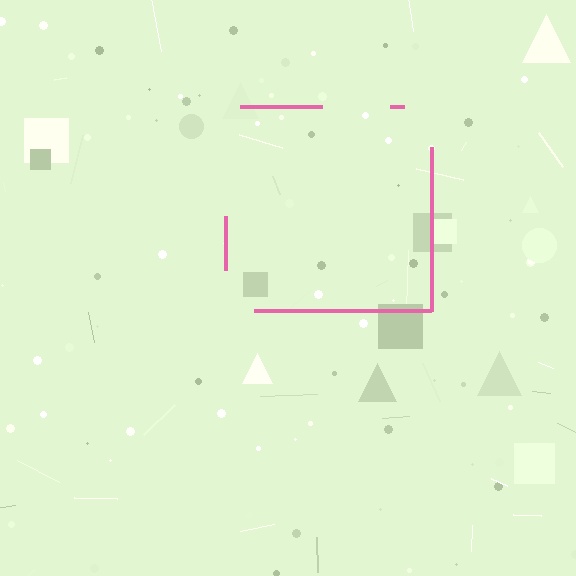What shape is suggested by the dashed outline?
The dashed outline suggests a square.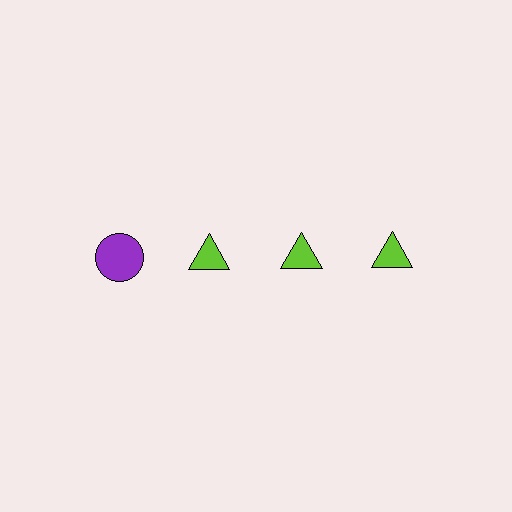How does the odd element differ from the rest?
It differs in both color (purple instead of lime) and shape (circle instead of triangle).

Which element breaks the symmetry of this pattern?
The purple circle in the top row, leftmost column breaks the symmetry. All other shapes are lime triangles.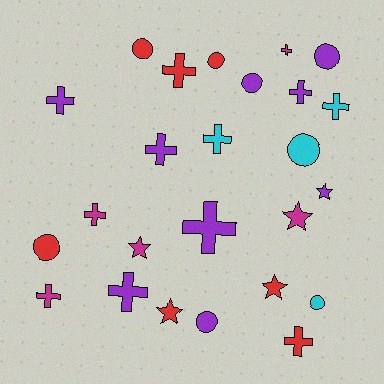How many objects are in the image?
There are 25 objects.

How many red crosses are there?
There are 2 red crosses.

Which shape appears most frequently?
Cross, with 12 objects.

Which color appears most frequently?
Purple, with 9 objects.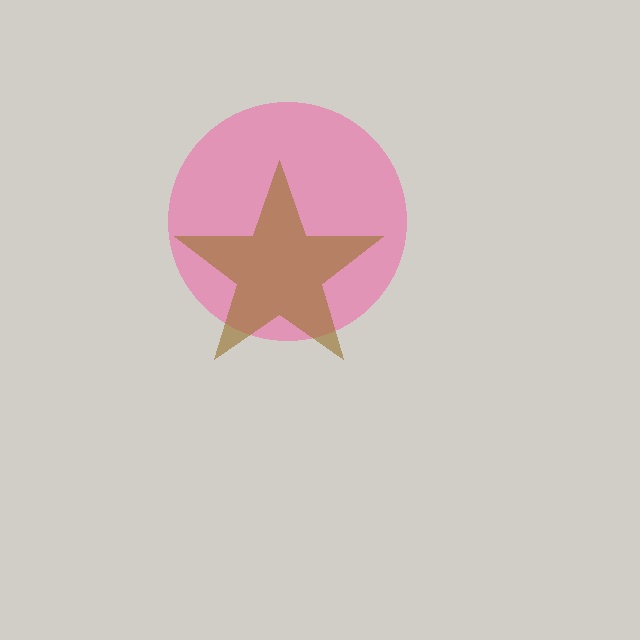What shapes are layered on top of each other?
The layered shapes are: a pink circle, a brown star.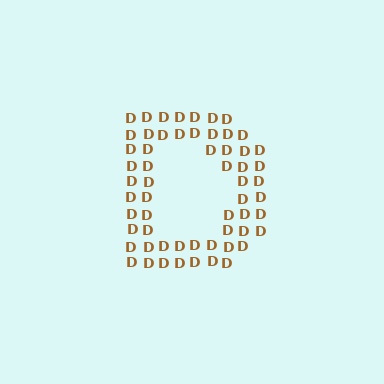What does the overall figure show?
The overall figure shows the letter D.